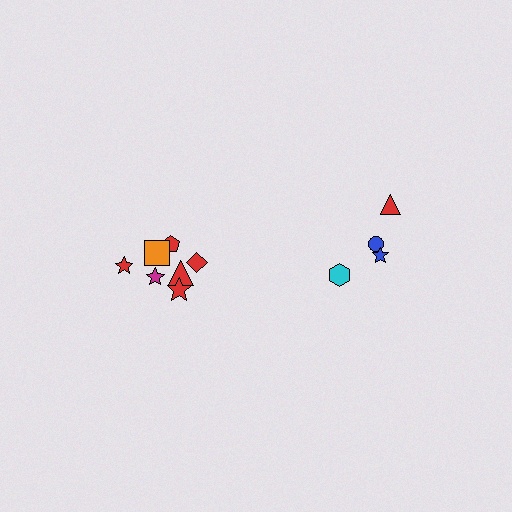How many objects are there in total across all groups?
There are 11 objects.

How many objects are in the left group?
There are 7 objects.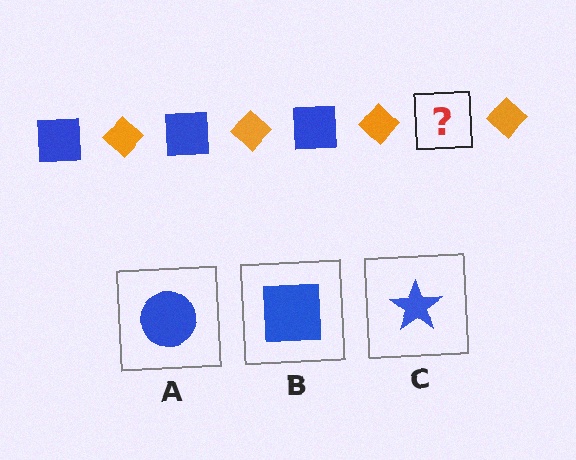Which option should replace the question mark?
Option B.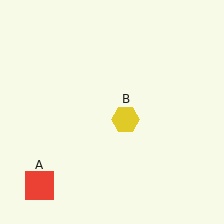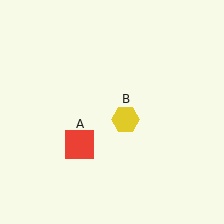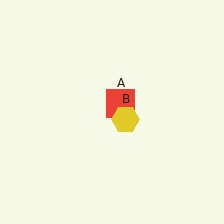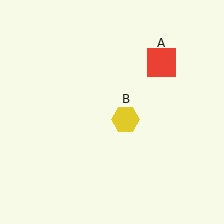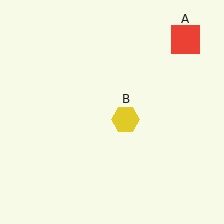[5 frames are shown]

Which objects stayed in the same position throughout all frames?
Yellow hexagon (object B) remained stationary.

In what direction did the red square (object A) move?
The red square (object A) moved up and to the right.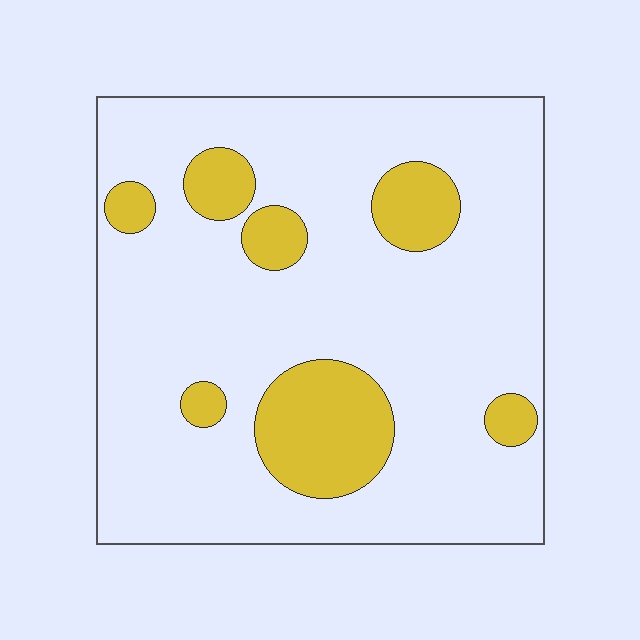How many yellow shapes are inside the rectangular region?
7.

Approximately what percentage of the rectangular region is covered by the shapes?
Approximately 20%.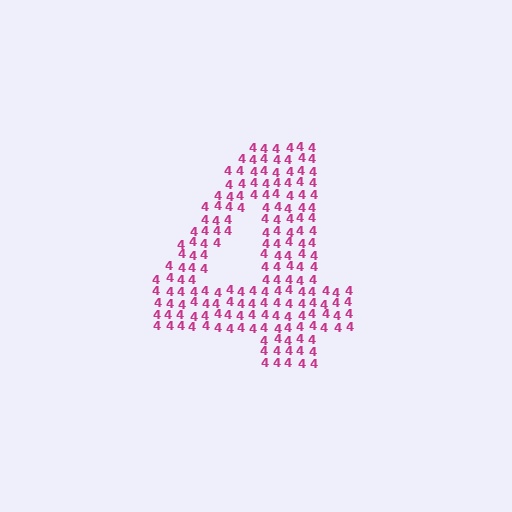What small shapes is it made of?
It is made of small digit 4's.